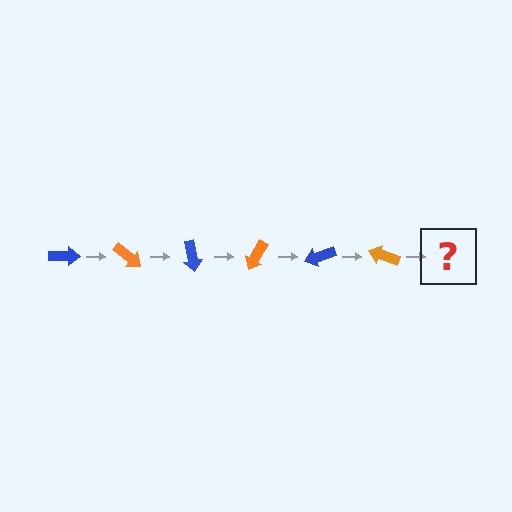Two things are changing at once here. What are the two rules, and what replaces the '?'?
The two rules are that it rotates 40 degrees each step and the color cycles through blue and orange. The '?' should be a blue arrow, rotated 240 degrees from the start.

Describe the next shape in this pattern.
It should be a blue arrow, rotated 240 degrees from the start.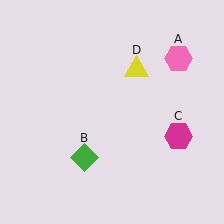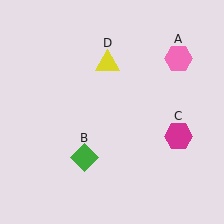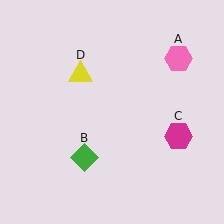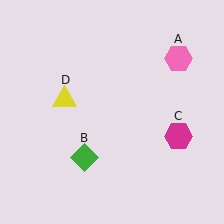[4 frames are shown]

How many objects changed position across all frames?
1 object changed position: yellow triangle (object D).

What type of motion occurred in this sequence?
The yellow triangle (object D) rotated counterclockwise around the center of the scene.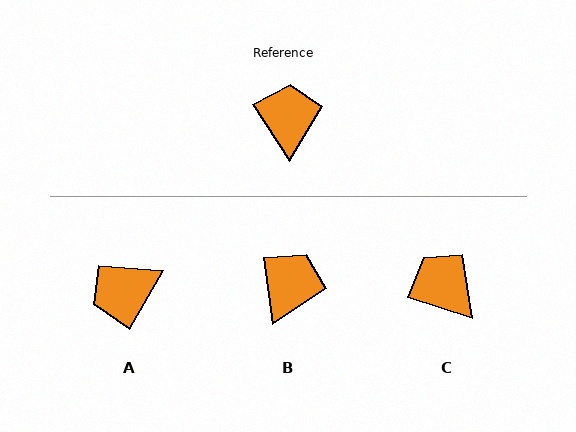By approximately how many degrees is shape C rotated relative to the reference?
Approximately 39 degrees counter-clockwise.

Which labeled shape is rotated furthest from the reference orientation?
A, about 117 degrees away.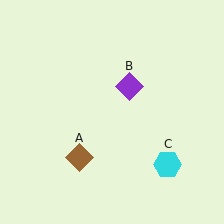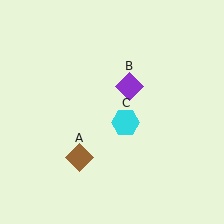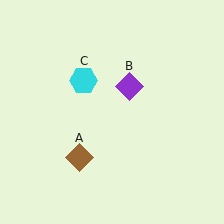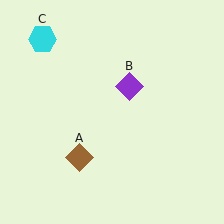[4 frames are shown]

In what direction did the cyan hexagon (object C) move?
The cyan hexagon (object C) moved up and to the left.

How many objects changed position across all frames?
1 object changed position: cyan hexagon (object C).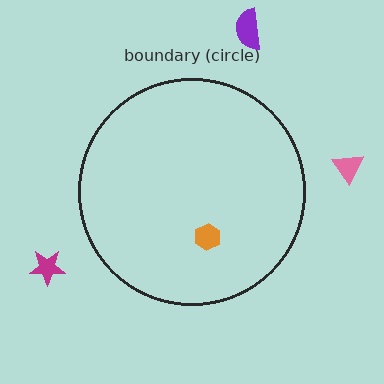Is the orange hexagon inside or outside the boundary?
Inside.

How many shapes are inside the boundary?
1 inside, 3 outside.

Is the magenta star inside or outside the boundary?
Outside.